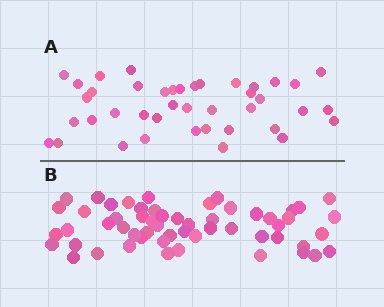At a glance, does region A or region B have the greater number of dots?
Region B (the bottom region) has more dots.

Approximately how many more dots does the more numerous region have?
Region B has approximately 15 more dots than region A.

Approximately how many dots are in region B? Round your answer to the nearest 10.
About 60 dots. (The exact count is 56, which rounds to 60.)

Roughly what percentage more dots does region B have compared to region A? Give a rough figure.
About 35% more.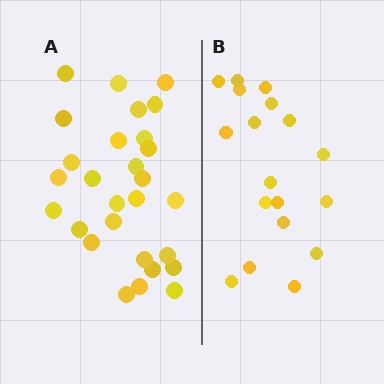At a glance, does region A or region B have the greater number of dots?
Region A (the left region) has more dots.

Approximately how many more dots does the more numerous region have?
Region A has roughly 10 or so more dots than region B.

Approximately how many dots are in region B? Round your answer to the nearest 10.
About 20 dots. (The exact count is 18, which rounds to 20.)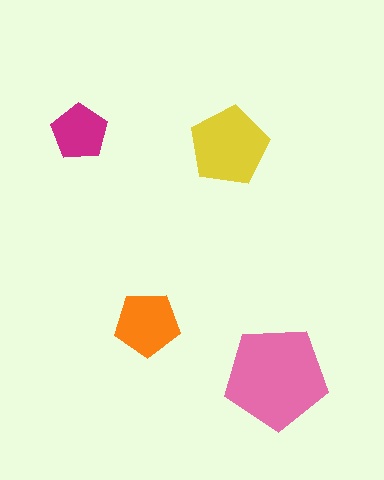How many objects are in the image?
There are 4 objects in the image.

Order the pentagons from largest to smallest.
the pink one, the yellow one, the orange one, the magenta one.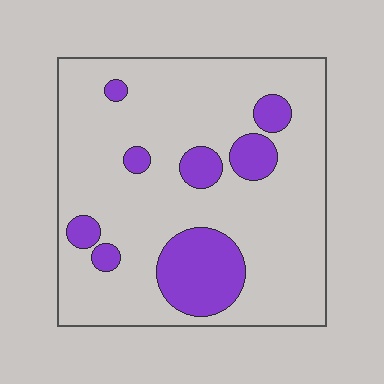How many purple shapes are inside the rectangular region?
8.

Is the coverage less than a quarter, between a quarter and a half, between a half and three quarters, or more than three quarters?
Less than a quarter.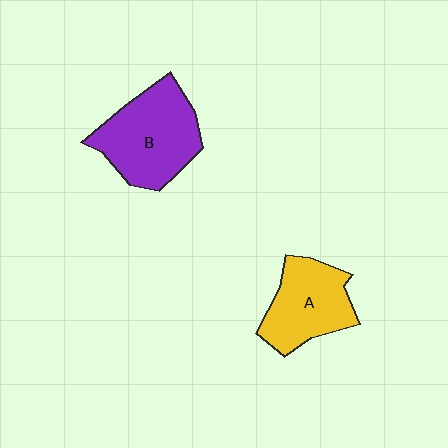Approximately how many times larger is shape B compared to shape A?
Approximately 1.3 times.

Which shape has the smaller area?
Shape A (yellow).